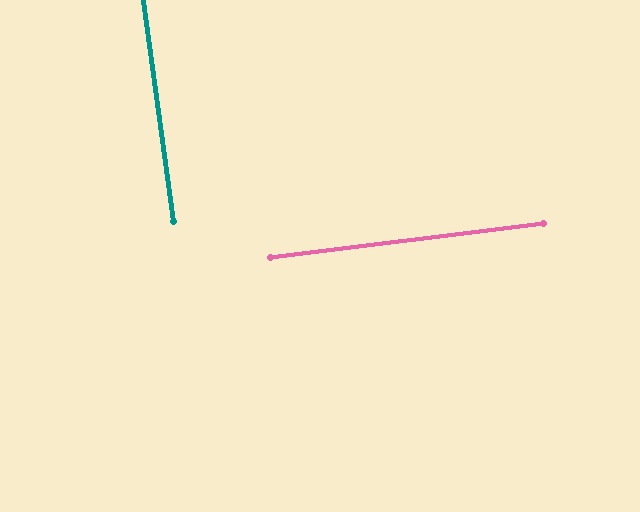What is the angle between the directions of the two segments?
Approximately 89 degrees.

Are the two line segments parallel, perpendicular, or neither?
Perpendicular — they meet at approximately 89°.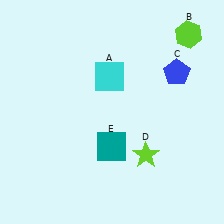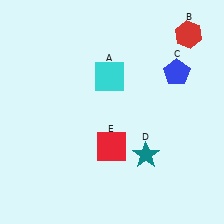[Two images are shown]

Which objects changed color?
B changed from lime to red. D changed from lime to teal. E changed from teal to red.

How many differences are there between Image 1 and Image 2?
There are 3 differences between the two images.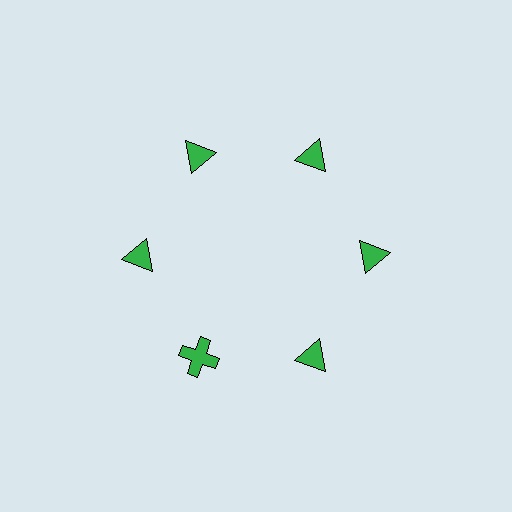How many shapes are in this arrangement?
There are 6 shapes arranged in a ring pattern.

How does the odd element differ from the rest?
It has a different shape: cross instead of triangle.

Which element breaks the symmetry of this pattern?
The green cross at roughly the 7 o'clock position breaks the symmetry. All other shapes are green triangles.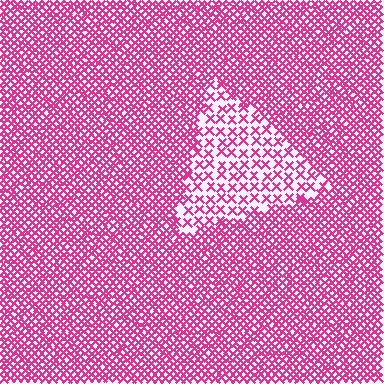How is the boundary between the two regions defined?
The boundary is defined by a change in element density (approximately 2.6x ratio). All elements are the same color, size, and shape.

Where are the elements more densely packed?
The elements are more densely packed outside the triangle boundary.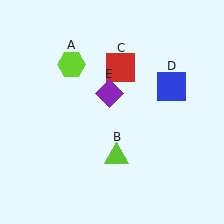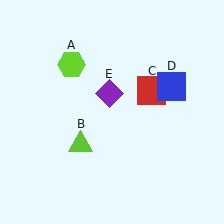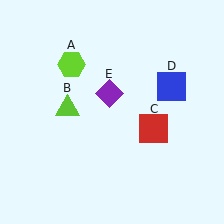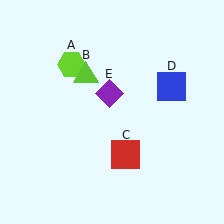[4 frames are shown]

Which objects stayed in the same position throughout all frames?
Lime hexagon (object A) and blue square (object D) and purple diamond (object E) remained stationary.